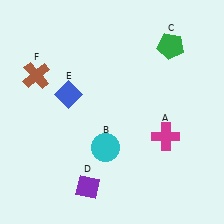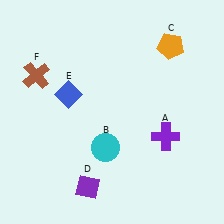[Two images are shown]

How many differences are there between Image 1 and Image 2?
There are 2 differences between the two images.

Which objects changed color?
A changed from magenta to purple. C changed from green to orange.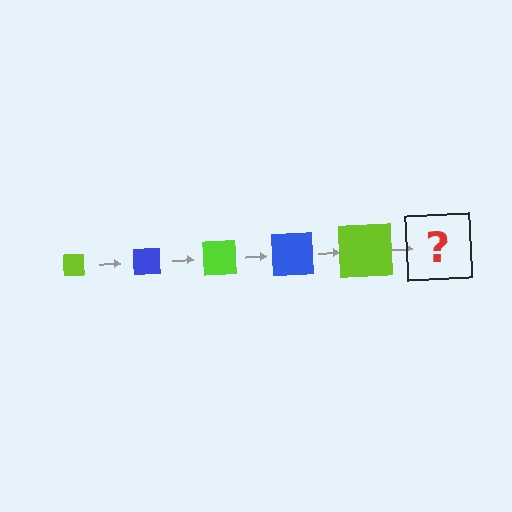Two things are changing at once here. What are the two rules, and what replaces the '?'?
The two rules are that the square grows larger each step and the color cycles through lime and blue. The '?' should be a blue square, larger than the previous one.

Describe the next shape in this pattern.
It should be a blue square, larger than the previous one.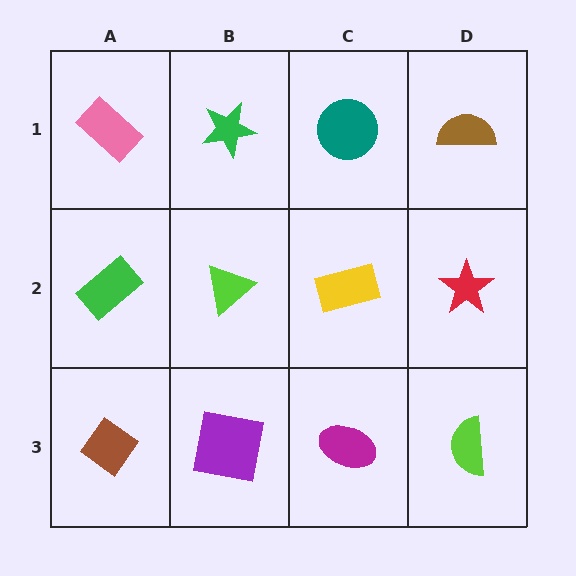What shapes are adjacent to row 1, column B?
A lime triangle (row 2, column B), a pink rectangle (row 1, column A), a teal circle (row 1, column C).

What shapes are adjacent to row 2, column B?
A green star (row 1, column B), a purple square (row 3, column B), a green rectangle (row 2, column A), a yellow rectangle (row 2, column C).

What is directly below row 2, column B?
A purple square.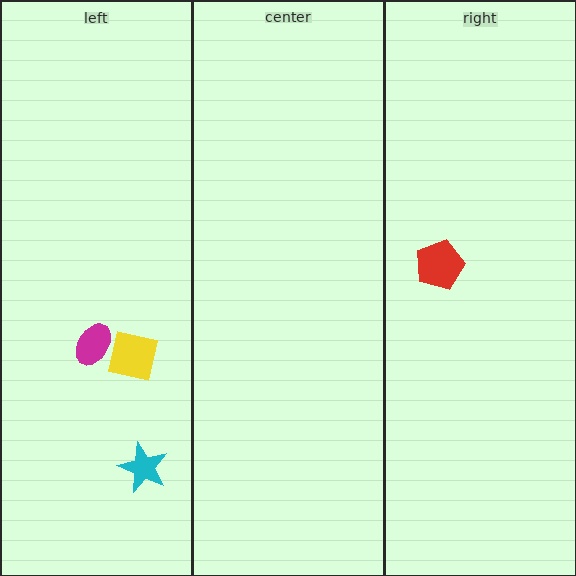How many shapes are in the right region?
1.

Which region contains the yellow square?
The left region.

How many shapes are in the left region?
3.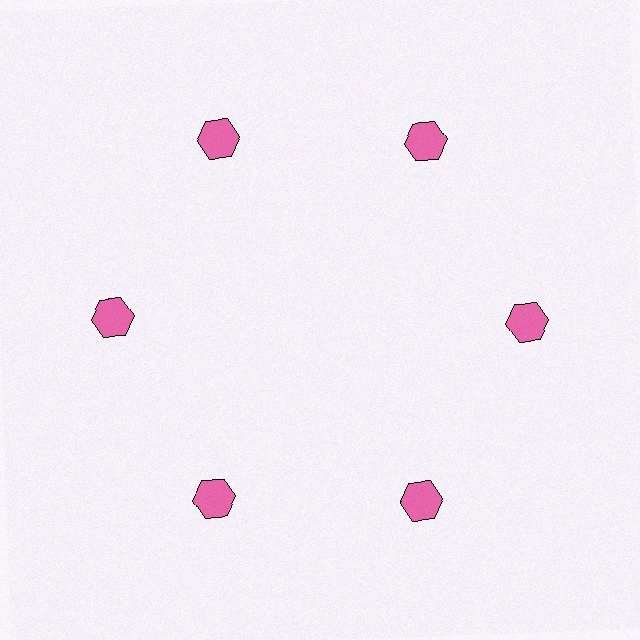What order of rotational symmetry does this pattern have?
This pattern has 6-fold rotational symmetry.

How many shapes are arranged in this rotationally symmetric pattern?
There are 6 shapes, arranged in 6 groups of 1.